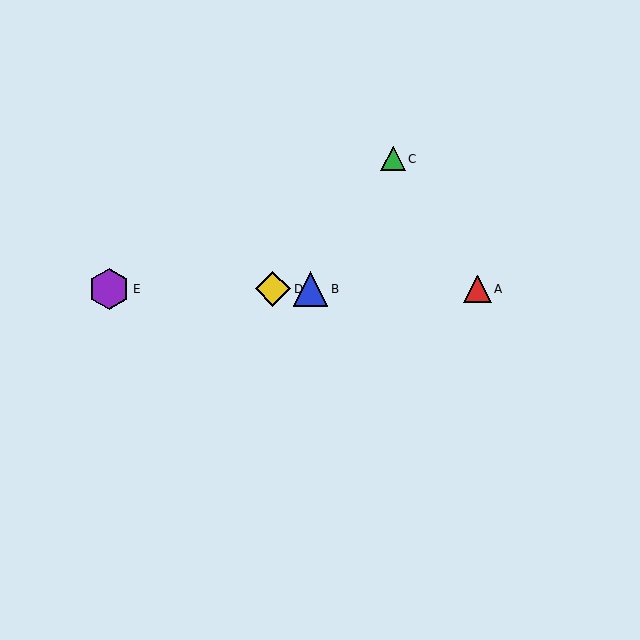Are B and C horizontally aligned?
No, B is at y≈289 and C is at y≈159.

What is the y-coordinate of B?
Object B is at y≈289.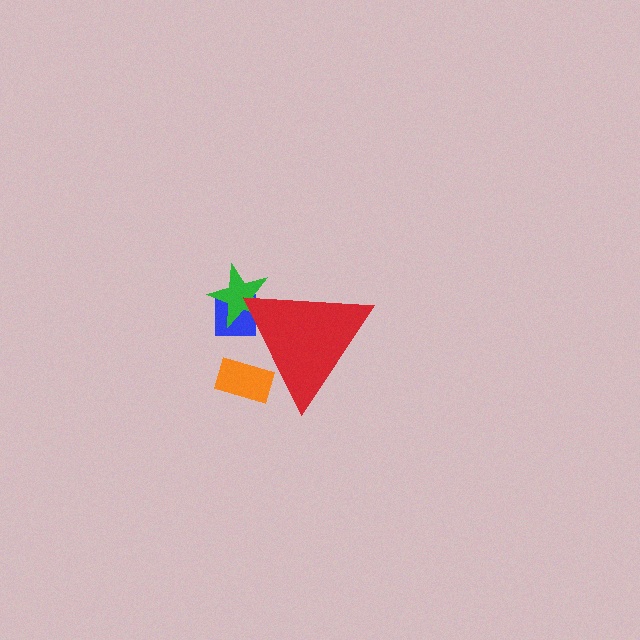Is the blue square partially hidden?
Yes, the blue square is partially hidden behind the red triangle.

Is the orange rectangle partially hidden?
Yes, the orange rectangle is partially hidden behind the red triangle.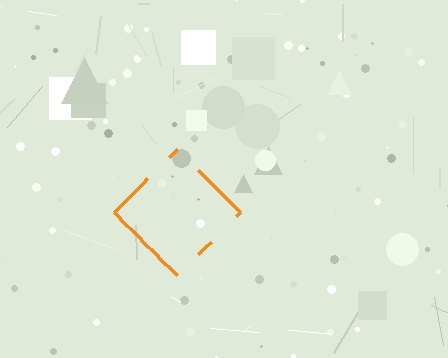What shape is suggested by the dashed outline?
The dashed outline suggests a diamond.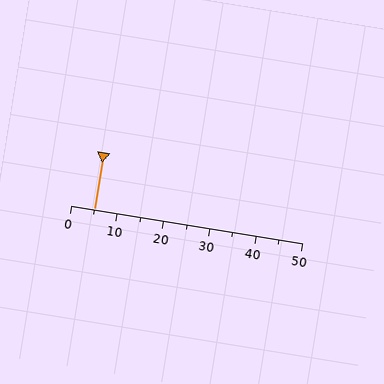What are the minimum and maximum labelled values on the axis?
The axis runs from 0 to 50.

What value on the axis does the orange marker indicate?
The marker indicates approximately 5.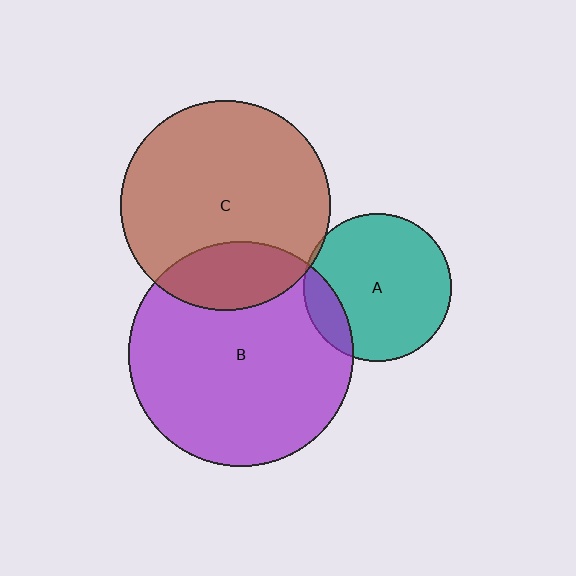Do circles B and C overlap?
Yes.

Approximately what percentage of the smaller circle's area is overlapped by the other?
Approximately 20%.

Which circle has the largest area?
Circle B (purple).